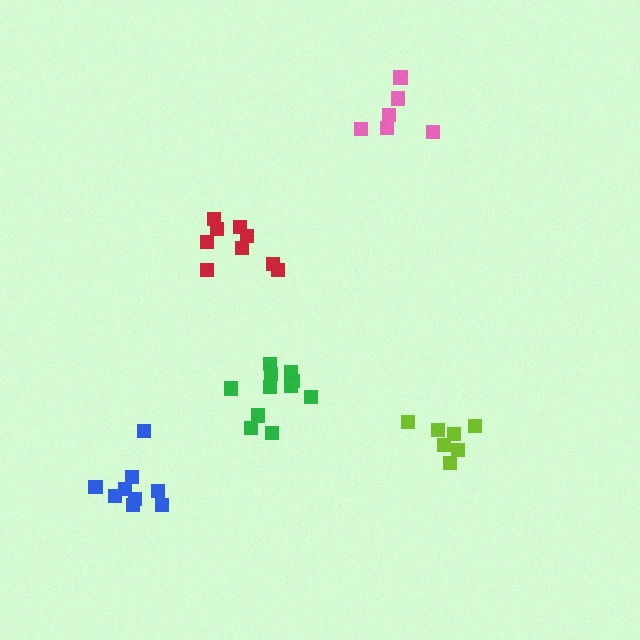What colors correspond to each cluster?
The clusters are colored: pink, red, lime, blue, green.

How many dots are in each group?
Group 1: 6 dots, Group 2: 9 dots, Group 3: 7 dots, Group 4: 9 dots, Group 5: 11 dots (42 total).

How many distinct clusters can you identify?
There are 5 distinct clusters.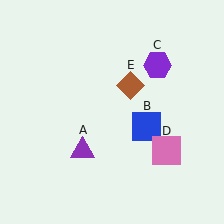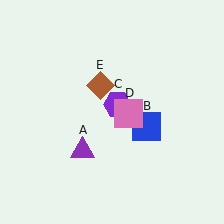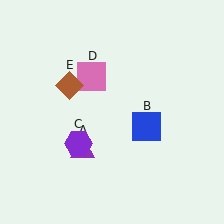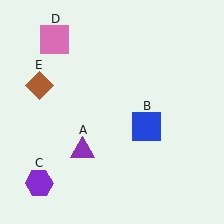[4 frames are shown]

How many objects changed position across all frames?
3 objects changed position: purple hexagon (object C), pink square (object D), brown diamond (object E).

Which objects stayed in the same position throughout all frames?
Purple triangle (object A) and blue square (object B) remained stationary.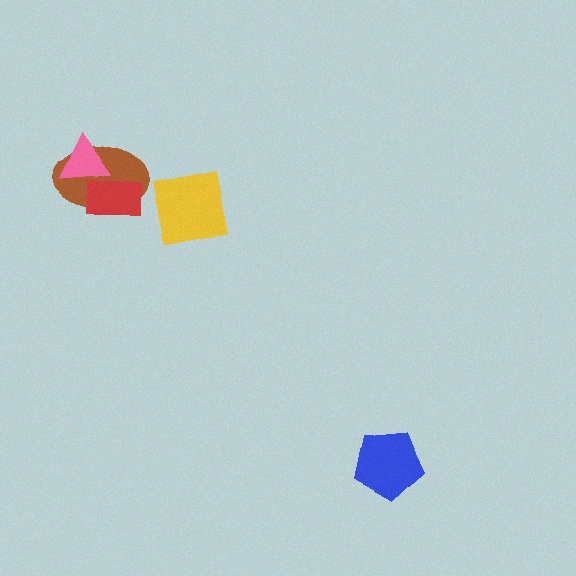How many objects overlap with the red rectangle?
2 objects overlap with the red rectangle.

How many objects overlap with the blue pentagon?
0 objects overlap with the blue pentagon.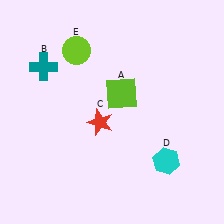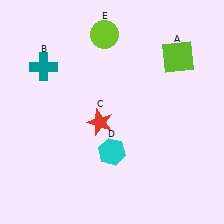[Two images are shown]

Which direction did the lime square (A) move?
The lime square (A) moved right.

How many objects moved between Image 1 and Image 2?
3 objects moved between the two images.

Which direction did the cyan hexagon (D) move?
The cyan hexagon (D) moved left.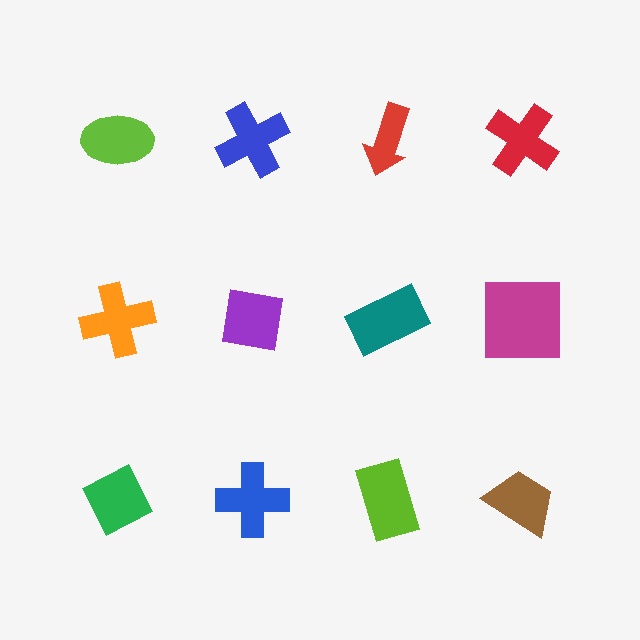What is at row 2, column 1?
An orange cross.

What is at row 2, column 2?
A purple square.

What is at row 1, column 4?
A red cross.